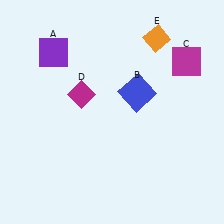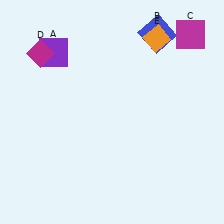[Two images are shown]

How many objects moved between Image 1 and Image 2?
3 objects moved between the two images.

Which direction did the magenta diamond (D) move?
The magenta diamond (D) moved up.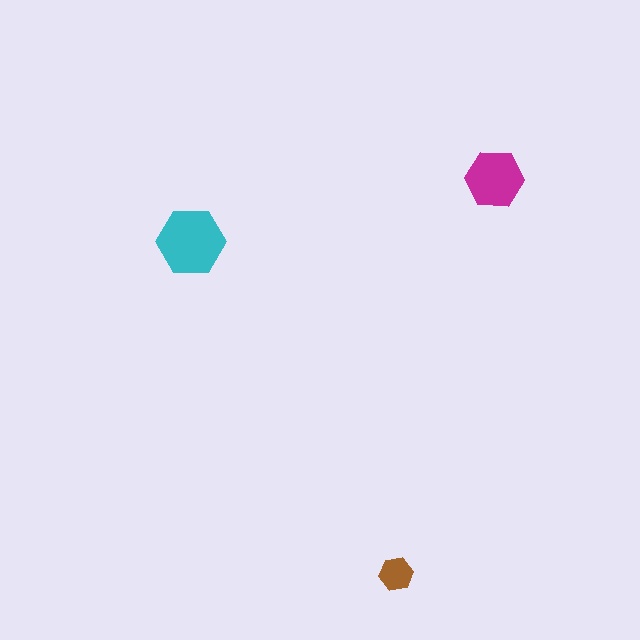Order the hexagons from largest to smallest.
the cyan one, the magenta one, the brown one.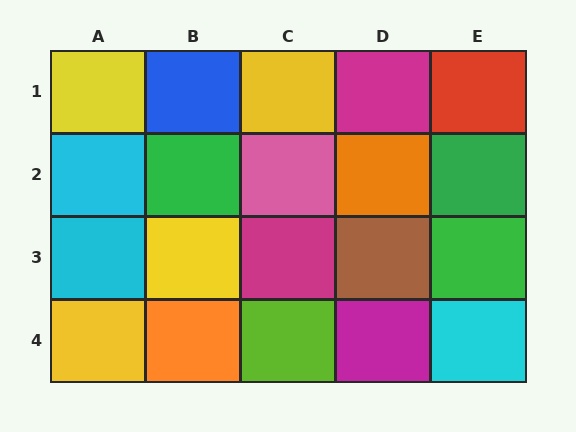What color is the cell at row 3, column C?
Magenta.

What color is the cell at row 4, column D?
Magenta.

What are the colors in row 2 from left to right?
Cyan, green, pink, orange, green.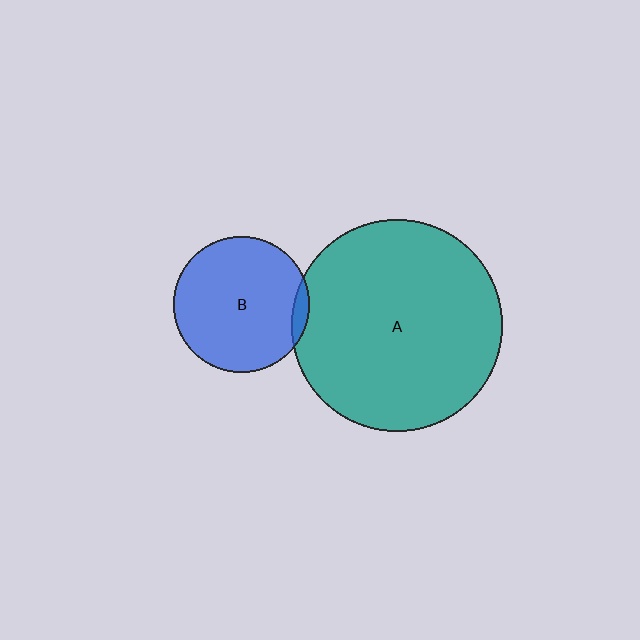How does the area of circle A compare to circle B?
Approximately 2.4 times.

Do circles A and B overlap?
Yes.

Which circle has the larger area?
Circle A (teal).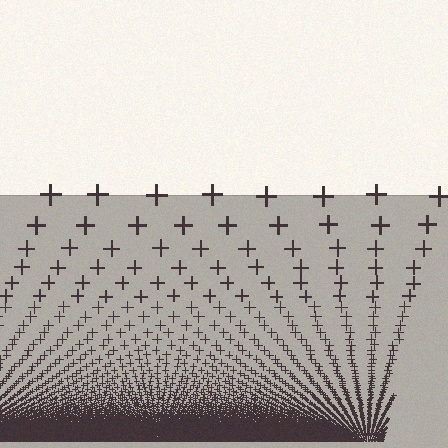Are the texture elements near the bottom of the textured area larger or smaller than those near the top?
Smaller. The gradient is inverted — elements near the bottom are smaller and denser.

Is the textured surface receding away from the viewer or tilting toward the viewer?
The surface appears to tilt toward the viewer. Texture elements get larger and sparser toward the top.